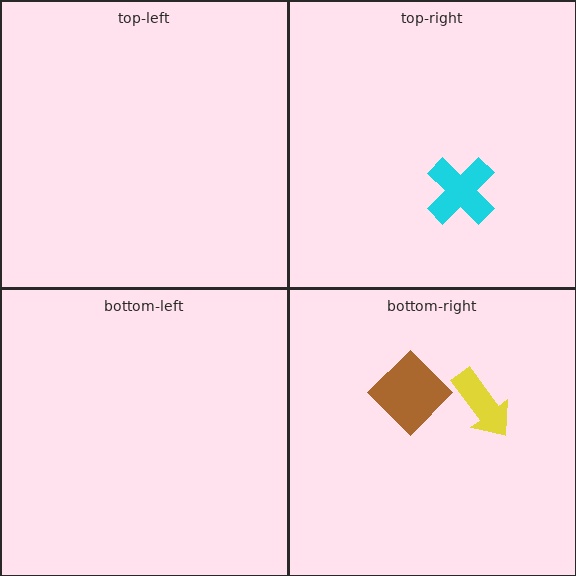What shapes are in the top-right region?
The cyan cross.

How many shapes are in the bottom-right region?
2.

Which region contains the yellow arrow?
The bottom-right region.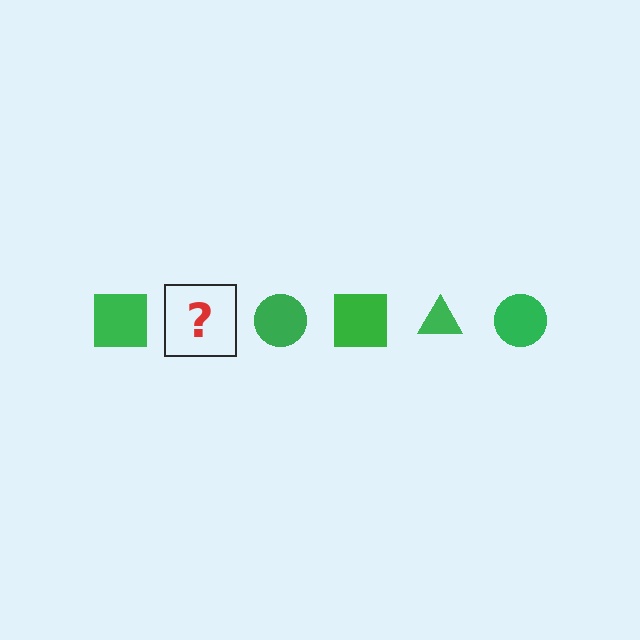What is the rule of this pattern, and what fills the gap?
The rule is that the pattern cycles through square, triangle, circle shapes in green. The gap should be filled with a green triangle.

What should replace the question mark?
The question mark should be replaced with a green triangle.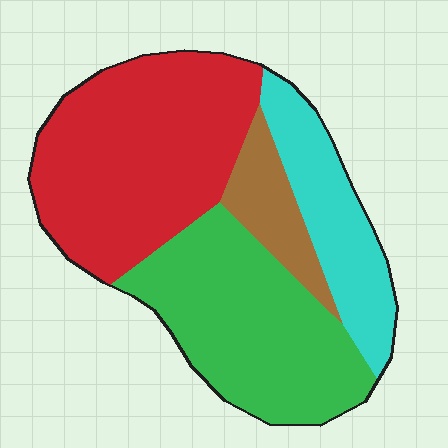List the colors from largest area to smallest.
From largest to smallest: red, green, cyan, brown.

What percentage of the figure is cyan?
Cyan takes up between a sixth and a third of the figure.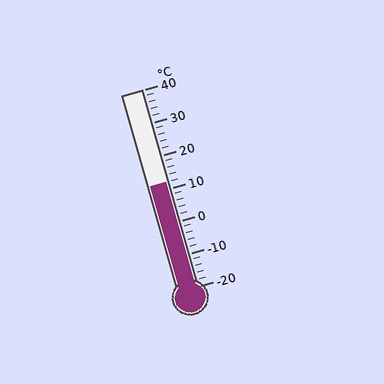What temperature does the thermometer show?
The thermometer shows approximately 12°C.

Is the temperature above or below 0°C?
The temperature is above 0°C.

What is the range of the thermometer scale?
The thermometer scale ranges from -20°C to 40°C.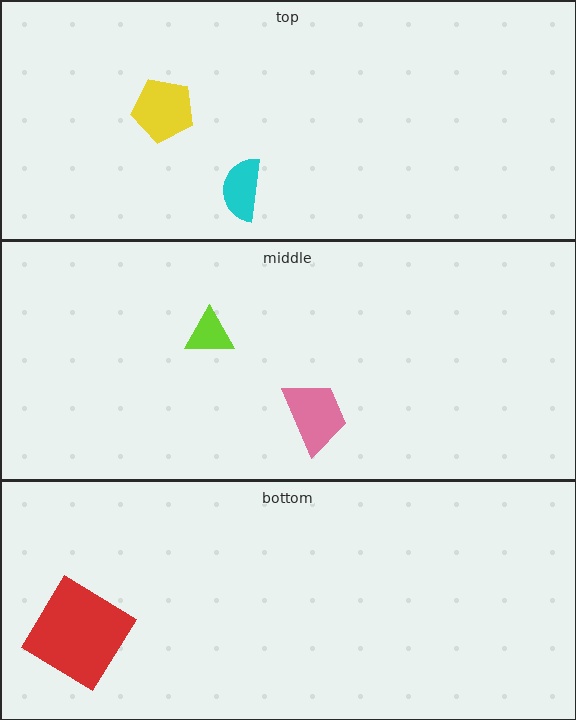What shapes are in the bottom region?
The red diamond.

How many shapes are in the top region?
2.